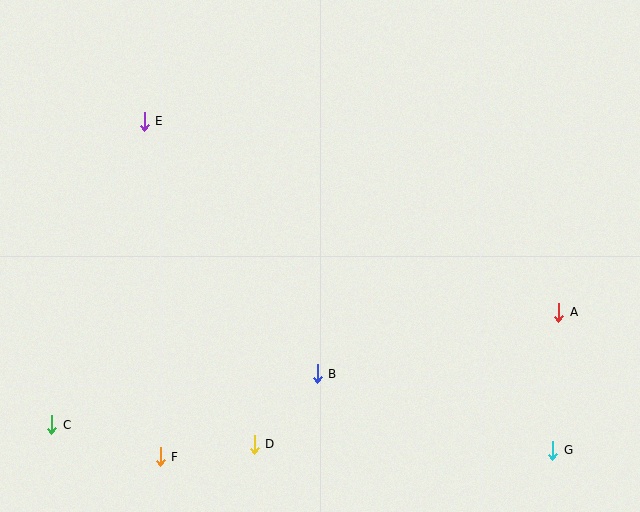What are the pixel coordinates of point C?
Point C is at (52, 425).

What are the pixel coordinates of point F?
Point F is at (160, 457).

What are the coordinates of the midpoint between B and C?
The midpoint between B and C is at (185, 399).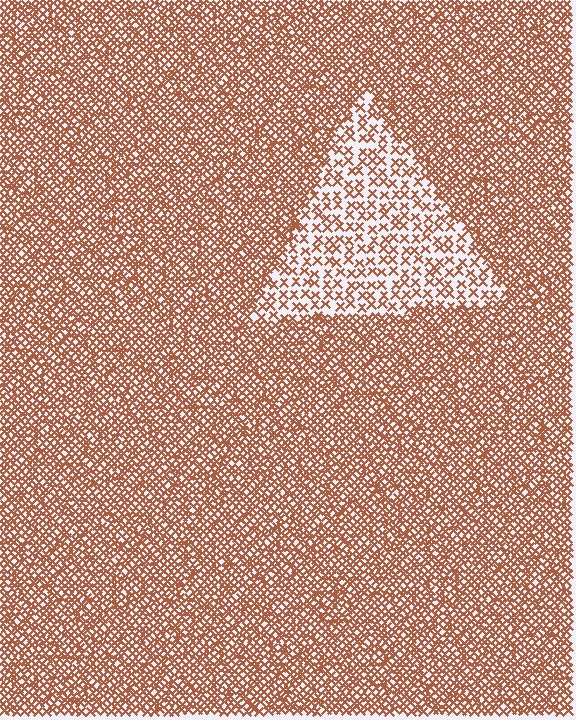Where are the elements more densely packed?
The elements are more densely packed outside the triangle boundary.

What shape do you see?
I see a triangle.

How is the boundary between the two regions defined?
The boundary is defined by a change in element density (approximately 2.4x ratio). All elements are the same color, size, and shape.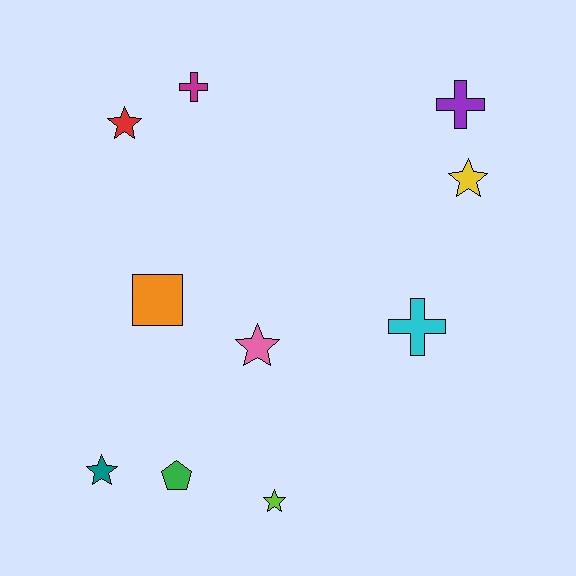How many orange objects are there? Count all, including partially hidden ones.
There is 1 orange object.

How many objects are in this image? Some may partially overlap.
There are 10 objects.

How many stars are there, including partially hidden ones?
There are 5 stars.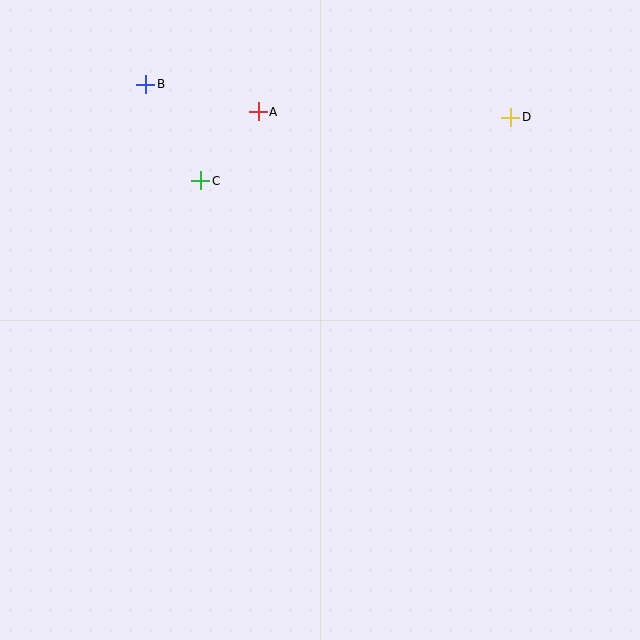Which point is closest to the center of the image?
Point C at (201, 181) is closest to the center.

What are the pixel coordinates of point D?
Point D is at (511, 117).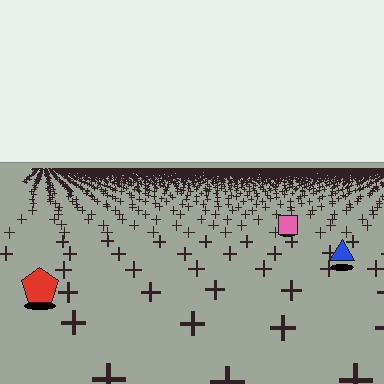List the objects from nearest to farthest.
From nearest to farthest: the red pentagon, the blue triangle, the pink square.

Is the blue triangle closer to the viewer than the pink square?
Yes. The blue triangle is closer — you can tell from the texture gradient: the ground texture is coarser near it.